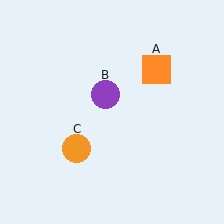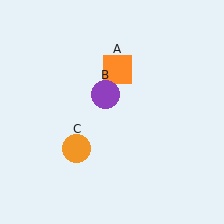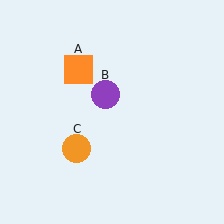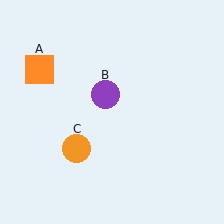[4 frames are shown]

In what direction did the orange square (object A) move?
The orange square (object A) moved left.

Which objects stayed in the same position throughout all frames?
Purple circle (object B) and orange circle (object C) remained stationary.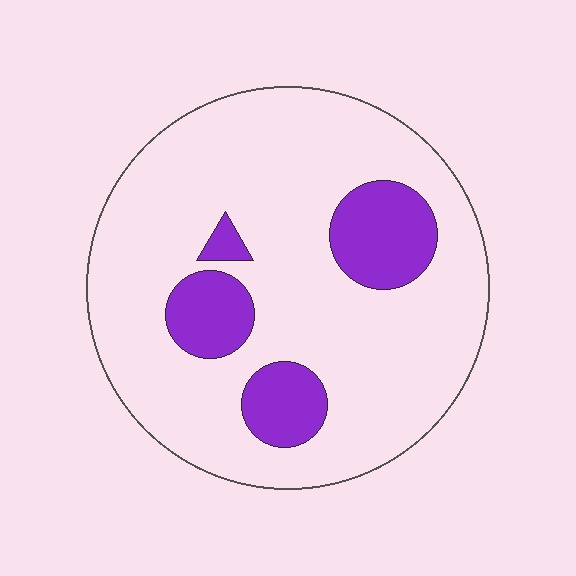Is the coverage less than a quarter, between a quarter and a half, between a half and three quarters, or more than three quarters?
Less than a quarter.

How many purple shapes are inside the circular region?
4.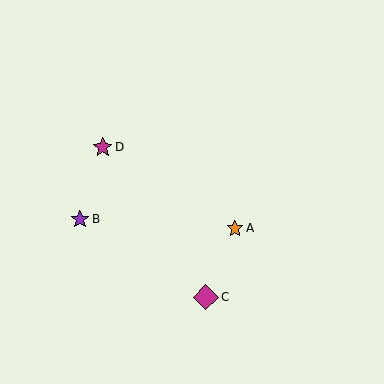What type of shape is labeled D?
Shape D is a magenta star.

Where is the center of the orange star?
The center of the orange star is at (235, 228).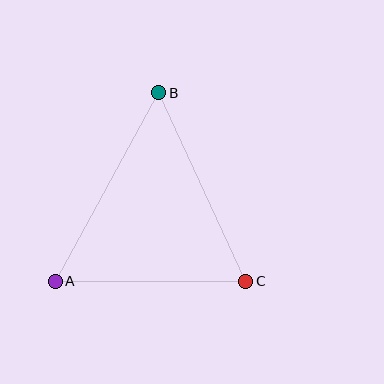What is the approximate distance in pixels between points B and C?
The distance between B and C is approximately 208 pixels.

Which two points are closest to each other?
Points A and C are closest to each other.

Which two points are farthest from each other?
Points A and B are farthest from each other.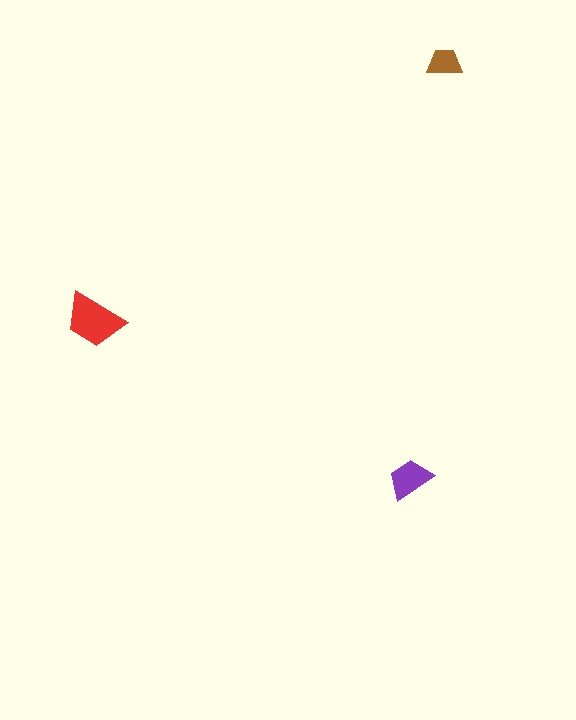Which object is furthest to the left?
The red trapezoid is leftmost.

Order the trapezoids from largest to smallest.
the red one, the purple one, the brown one.